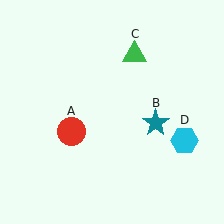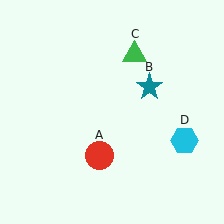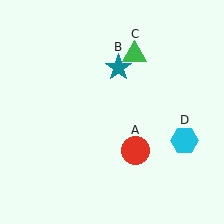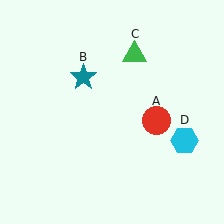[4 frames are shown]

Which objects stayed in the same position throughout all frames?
Green triangle (object C) and cyan hexagon (object D) remained stationary.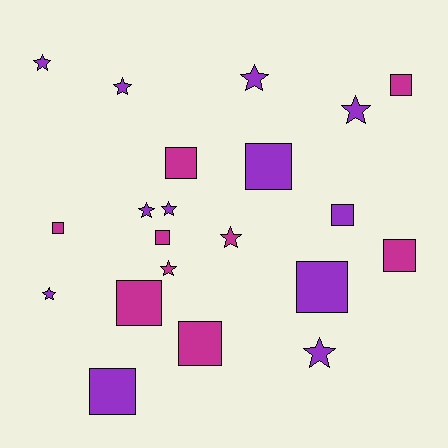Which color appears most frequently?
Purple, with 12 objects.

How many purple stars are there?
There are 8 purple stars.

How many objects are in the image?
There are 21 objects.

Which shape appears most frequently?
Square, with 11 objects.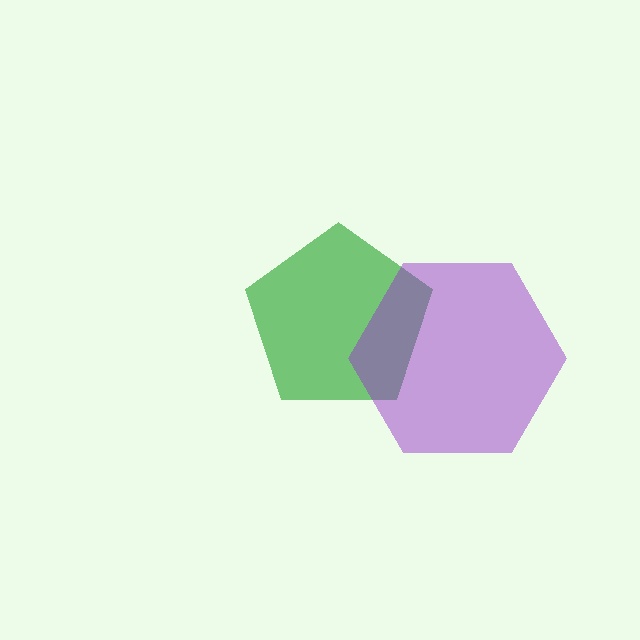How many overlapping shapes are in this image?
There are 2 overlapping shapes in the image.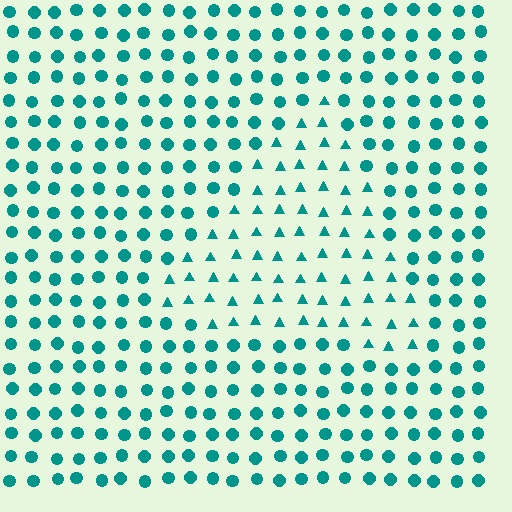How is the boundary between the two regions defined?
The boundary is defined by a change in element shape: triangles inside vs. circles outside. All elements share the same color and spacing.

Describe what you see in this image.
The image is filled with small teal elements arranged in a uniform grid. A triangle-shaped region contains triangles, while the surrounding area contains circles. The boundary is defined purely by the change in element shape.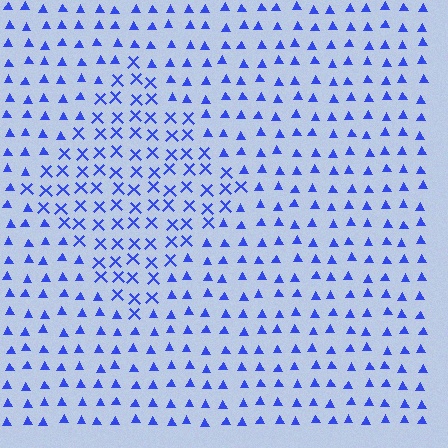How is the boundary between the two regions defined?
The boundary is defined by a change in element shape: X marks inside vs. triangles outside. All elements share the same color and spacing.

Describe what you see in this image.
The image is filled with small blue elements arranged in a uniform grid. A diamond-shaped region contains X marks, while the surrounding area contains triangles. The boundary is defined purely by the change in element shape.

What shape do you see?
I see a diamond.